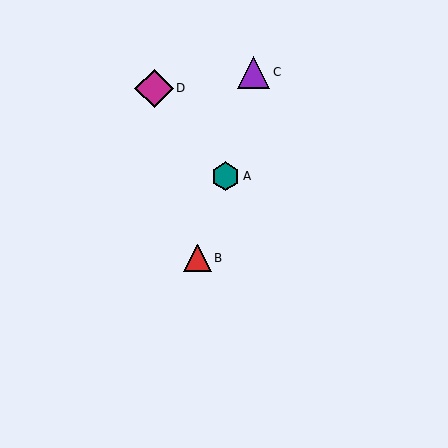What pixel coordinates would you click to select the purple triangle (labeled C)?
Click at (254, 72) to select the purple triangle C.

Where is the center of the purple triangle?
The center of the purple triangle is at (254, 72).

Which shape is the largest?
The magenta diamond (labeled D) is the largest.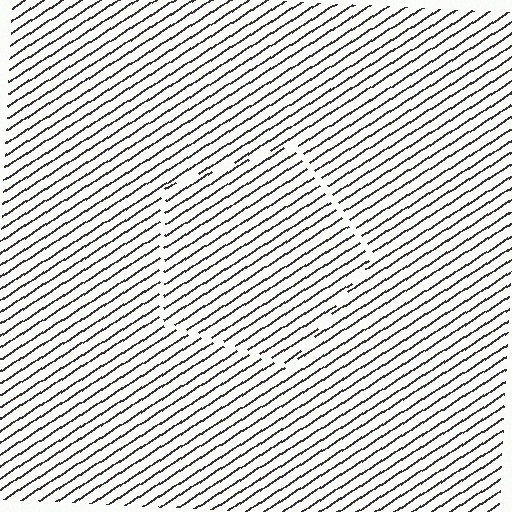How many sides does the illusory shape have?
5 sides — the line-ends trace a pentagon.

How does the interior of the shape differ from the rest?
The interior of the shape contains the same grating, shifted by half a period — the contour is defined by the phase discontinuity where line-ends from the inner and outer gratings abut.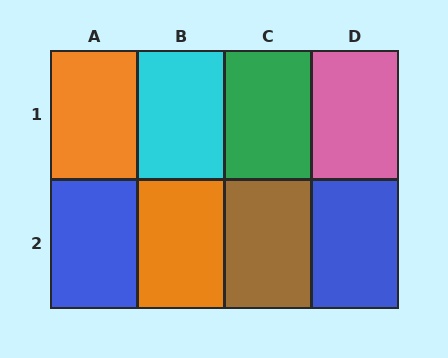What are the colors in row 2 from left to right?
Blue, orange, brown, blue.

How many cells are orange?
2 cells are orange.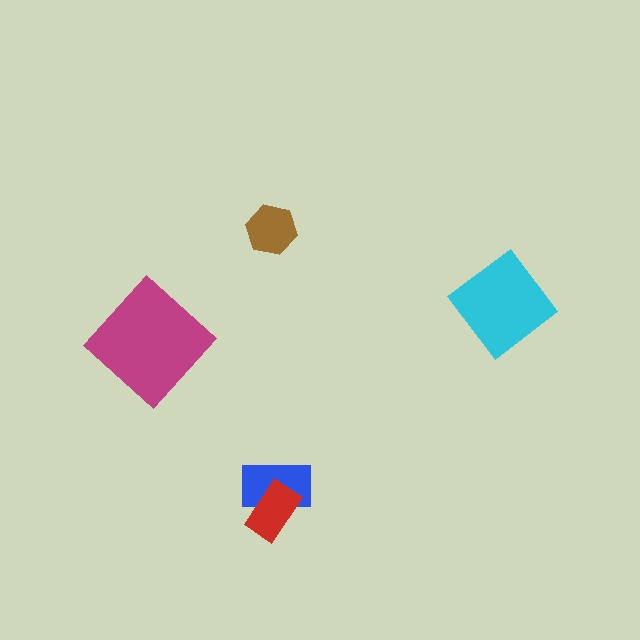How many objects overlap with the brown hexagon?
0 objects overlap with the brown hexagon.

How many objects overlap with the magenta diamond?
0 objects overlap with the magenta diamond.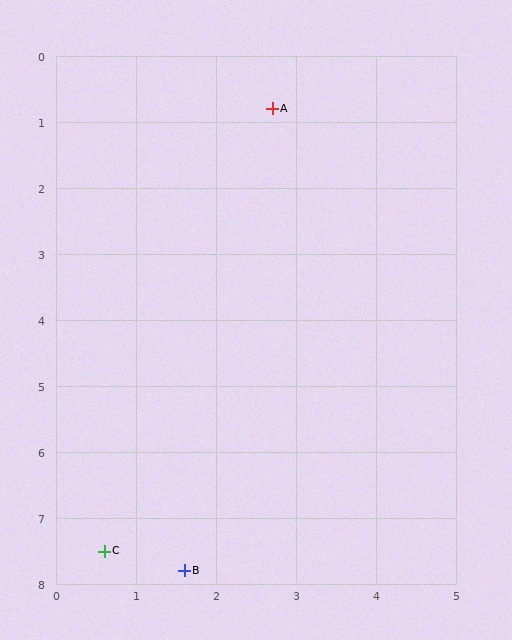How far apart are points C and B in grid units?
Points C and B are about 1.0 grid units apart.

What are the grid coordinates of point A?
Point A is at approximately (2.7, 0.8).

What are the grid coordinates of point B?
Point B is at approximately (1.6, 7.8).